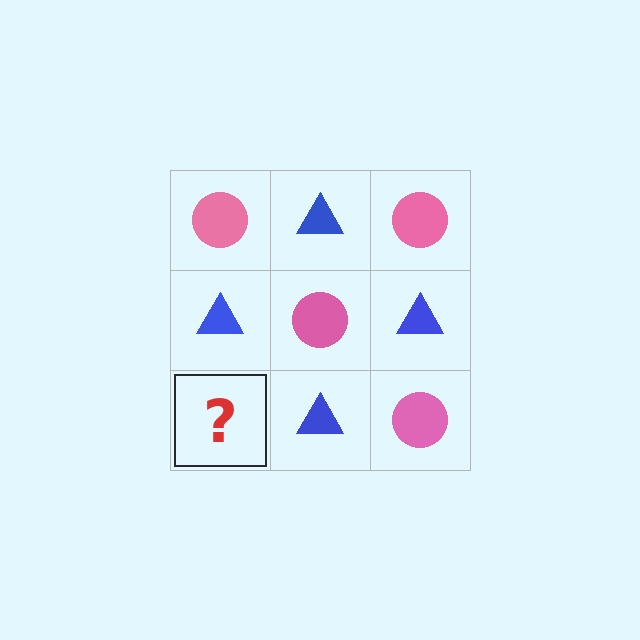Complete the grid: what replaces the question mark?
The question mark should be replaced with a pink circle.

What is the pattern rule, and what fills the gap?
The rule is that it alternates pink circle and blue triangle in a checkerboard pattern. The gap should be filled with a pink circle.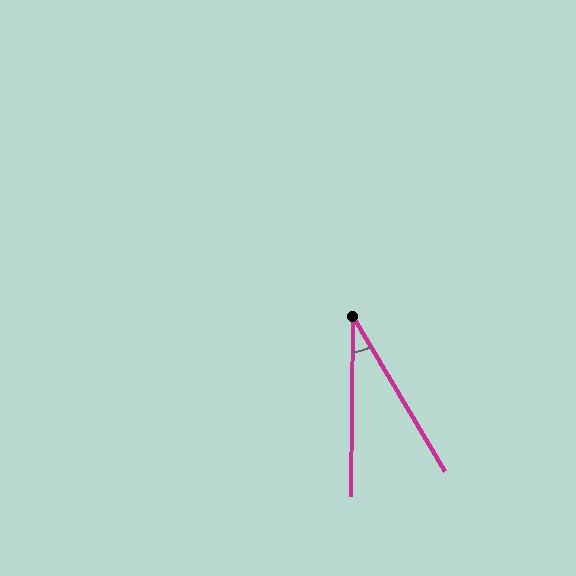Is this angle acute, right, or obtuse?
It is acute.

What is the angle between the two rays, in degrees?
Approximately 31 degrees.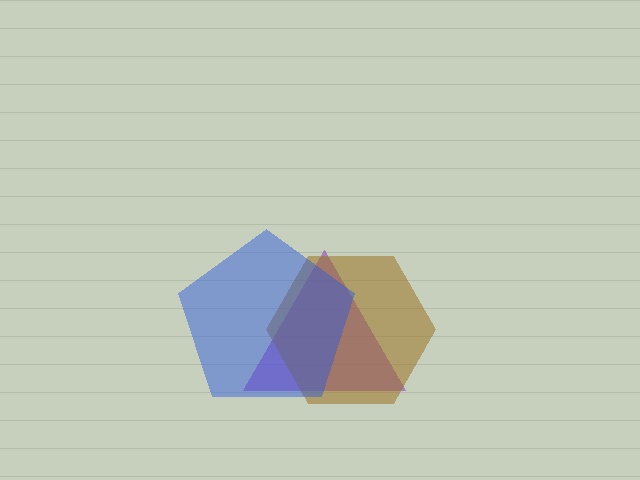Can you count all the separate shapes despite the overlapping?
Yes, there are 3 separate shapes.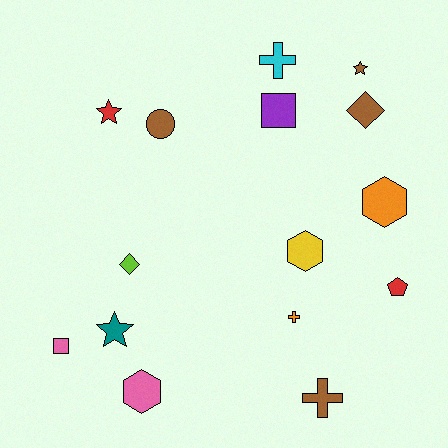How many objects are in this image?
There are 15 objects.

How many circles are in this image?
There is 1 circle.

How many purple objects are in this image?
There is 1 purple object.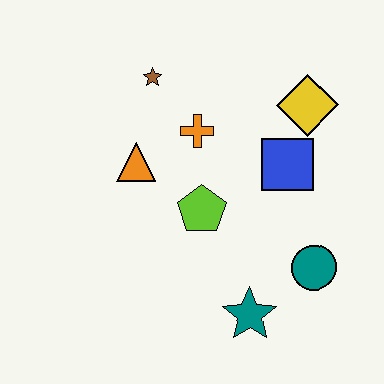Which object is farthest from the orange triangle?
The teal circle is farthest from the orange triangle.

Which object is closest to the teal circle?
The teal star is closest to the teal circle.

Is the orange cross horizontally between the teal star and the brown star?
Yes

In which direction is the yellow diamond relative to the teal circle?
The yellow diamond is above the teal circle.